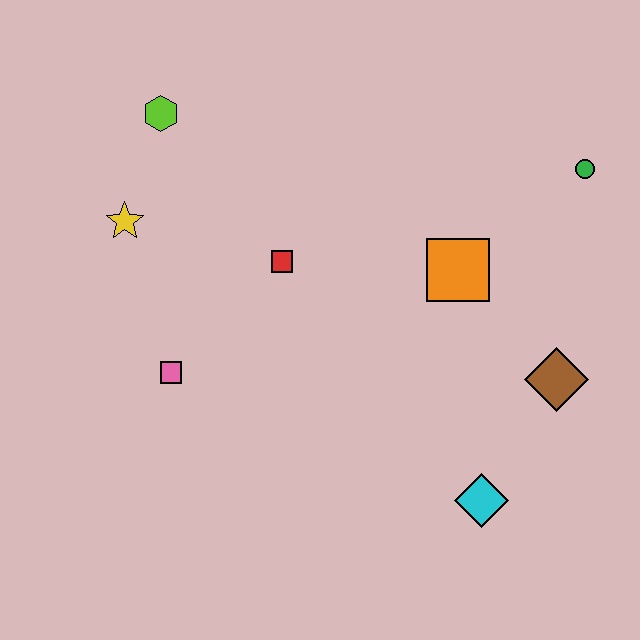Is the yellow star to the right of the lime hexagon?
No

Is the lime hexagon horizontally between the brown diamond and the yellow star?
Yes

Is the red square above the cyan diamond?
Yes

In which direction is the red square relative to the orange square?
The red square is to the left of the orange square.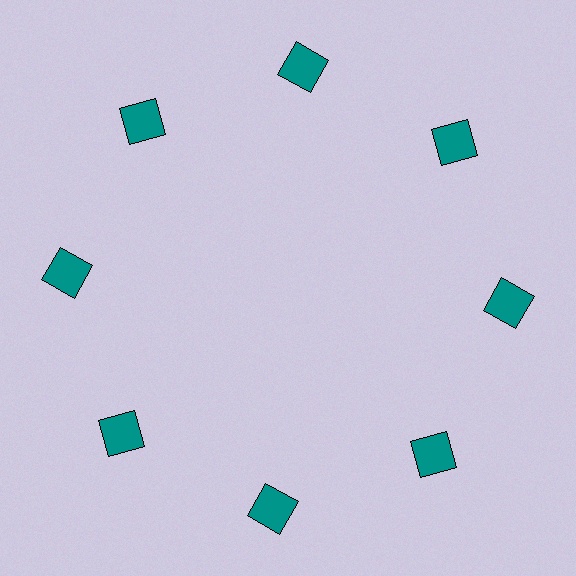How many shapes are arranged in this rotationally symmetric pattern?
There are 8 shapes, arranged in 8 groups of 1.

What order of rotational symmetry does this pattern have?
This pattern has 8-fold rotational symmetry.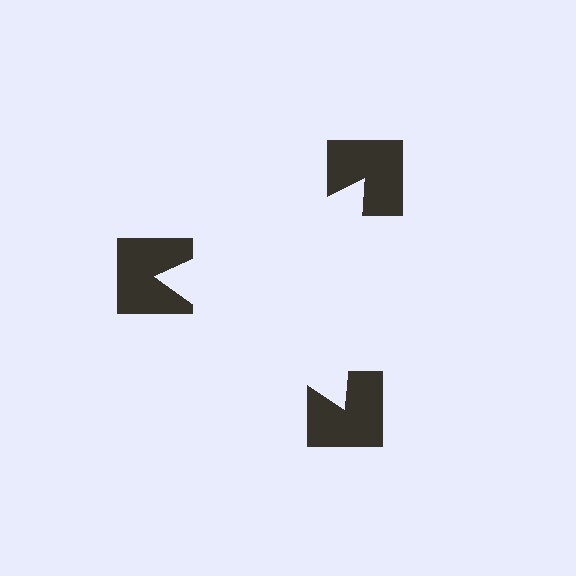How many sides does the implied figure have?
3 sides.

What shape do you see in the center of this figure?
An illusory triangle — its edges are inferred from the aligned wedge cuts in the notched squares, not physically drawn.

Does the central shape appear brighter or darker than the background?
It typically appears slightly brighter than the background, even though no actual brightness change is drawn.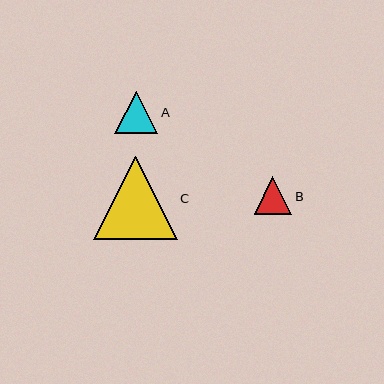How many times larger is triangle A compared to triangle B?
Triangle A is approximately 1.1 times the size of triangle B.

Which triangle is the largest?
Triangle C is the largest with a size of approximately 83 pixels.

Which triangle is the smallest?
Triangle B is the smallest with a size of approximately 37 pixels.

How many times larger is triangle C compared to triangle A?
Triangle C is approximately 1.9 times the size of triangle A.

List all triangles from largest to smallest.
From largest to smallest: C, A, B.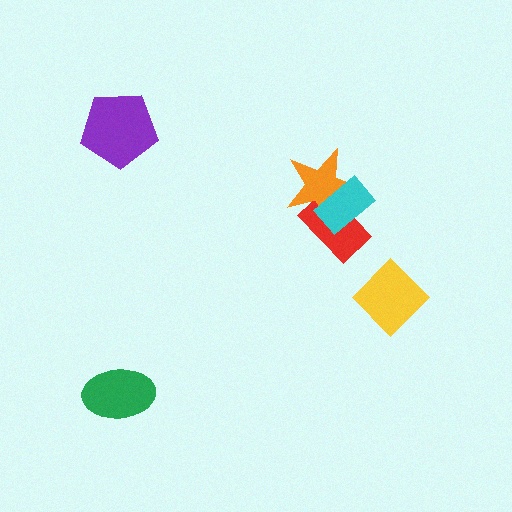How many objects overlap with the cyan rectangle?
2 objects overlap with the cyan rectangle.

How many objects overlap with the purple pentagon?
0 objects overlap with the purple pentagon.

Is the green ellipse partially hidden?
No, no other shape covers it.